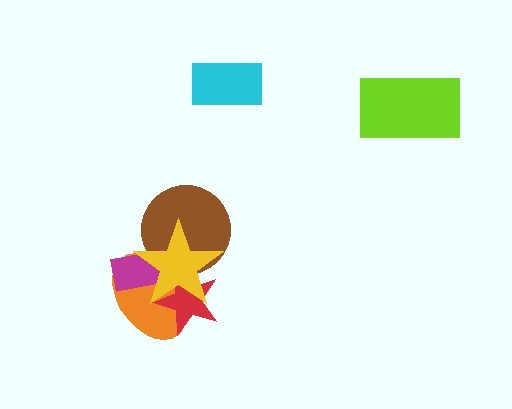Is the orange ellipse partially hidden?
Yes, it is partially covered by another shape.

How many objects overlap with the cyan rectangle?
0 objects overlap with the cyan rectangle.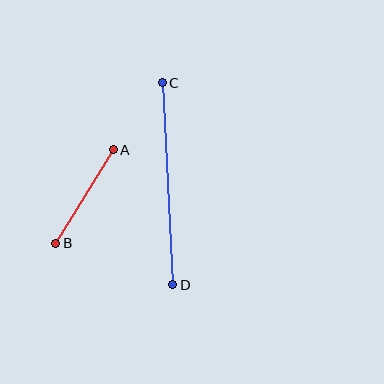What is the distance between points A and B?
The distance is approximately 110 pixels.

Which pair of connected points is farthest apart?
Points C and D are farthest apart.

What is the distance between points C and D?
The distance is approximately 202 pixels.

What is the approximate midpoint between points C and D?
The midpoint is at approximately (168, 184) pixels.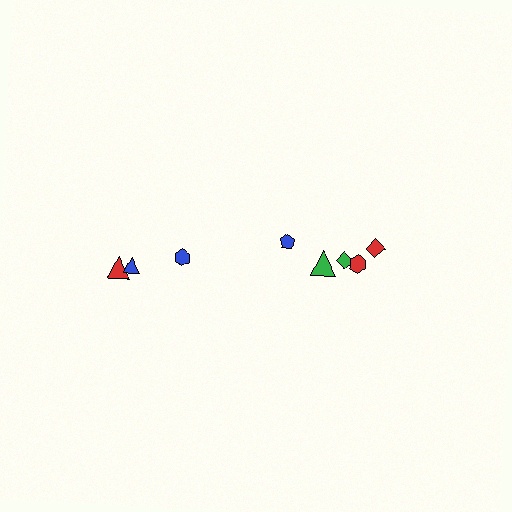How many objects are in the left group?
There are 3 objects.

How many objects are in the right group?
There are 5 objects.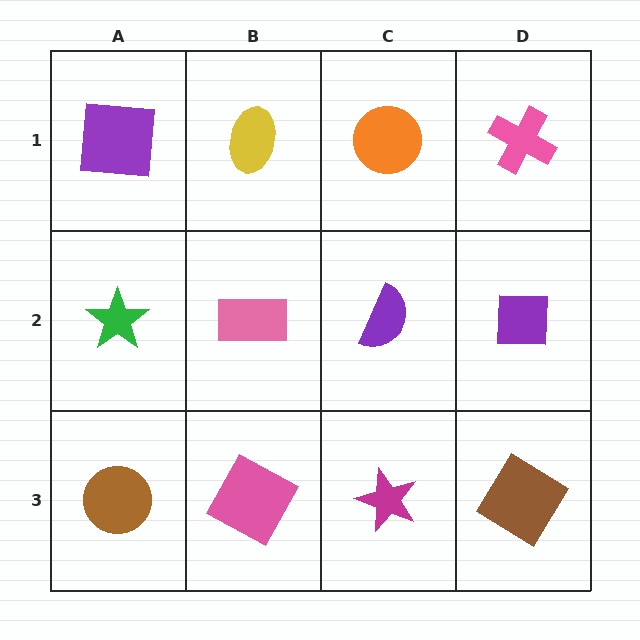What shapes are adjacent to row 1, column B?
A pink rectangle (row 2, column B), a purple square (row 1, column A), an orange circle (row 1, column C).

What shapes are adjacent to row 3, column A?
A green star (row 2, column A), a pink square (row 3, column B).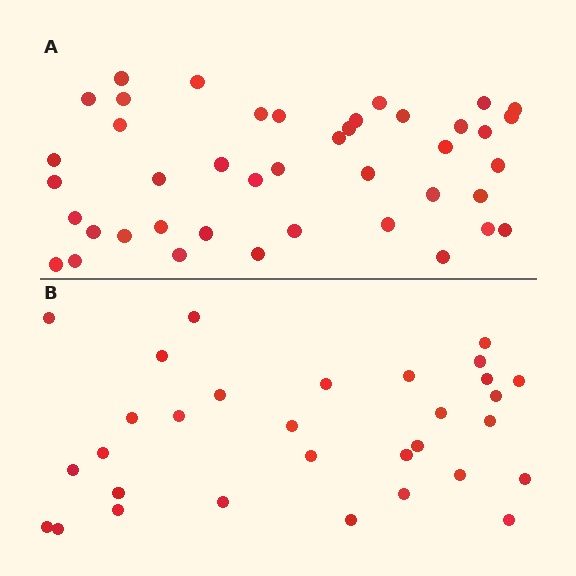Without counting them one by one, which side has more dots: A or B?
Region A (the top region) has more dots.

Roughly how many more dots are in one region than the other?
Region A has roughly 12 or so more dots than region B.